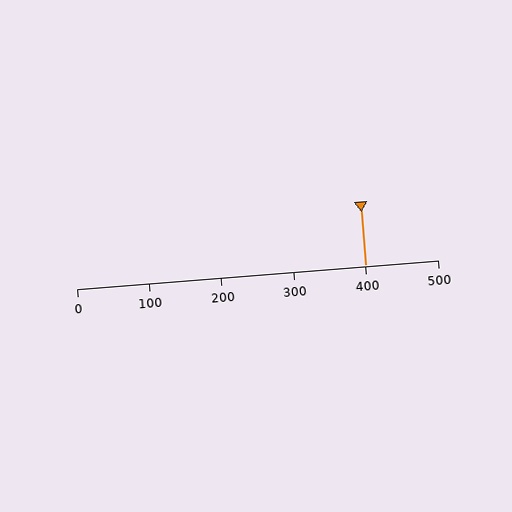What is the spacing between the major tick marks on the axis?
The major ticks are spaced 100 apart.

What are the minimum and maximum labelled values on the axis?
The axis runs from 0 to 500.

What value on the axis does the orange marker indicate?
The marker indicates approximately 400.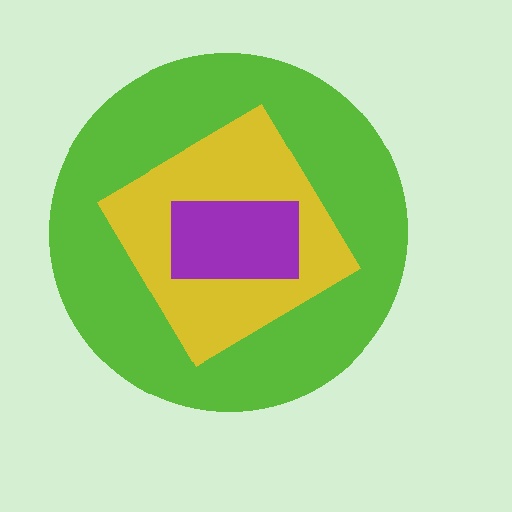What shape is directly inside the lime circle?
The yellow diamond.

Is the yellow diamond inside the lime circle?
Yes.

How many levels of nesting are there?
3.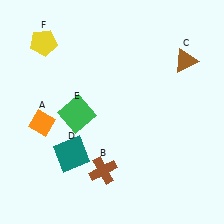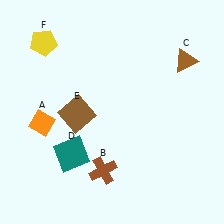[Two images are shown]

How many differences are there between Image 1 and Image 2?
There is 1 difference between the two images.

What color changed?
The square (E) changed from green in Image 1 to brown in Image 2.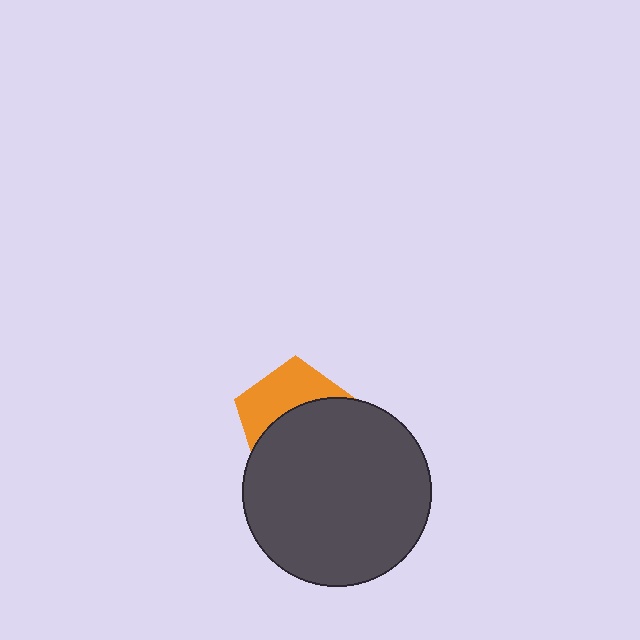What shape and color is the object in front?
The object in front is a dark gray circle.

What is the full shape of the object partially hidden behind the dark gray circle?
The partially hidden object is an orange pentagon.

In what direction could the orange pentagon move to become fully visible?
The orange pentagon could move up. That would shift it out from behind the dark gray circle entirely.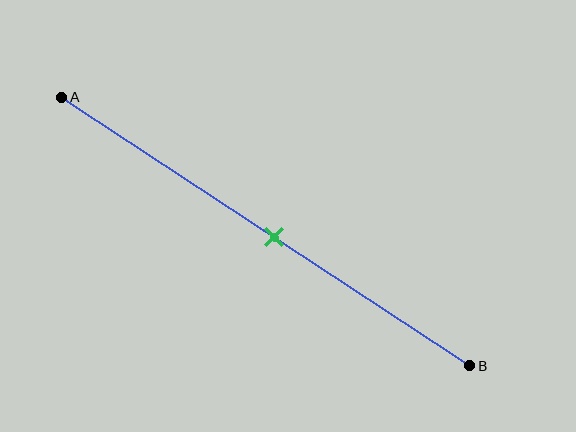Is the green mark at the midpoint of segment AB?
Yes, the mark is approximately at the midpoint.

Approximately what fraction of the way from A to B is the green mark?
The green mark is approximately 50% of the way from A to B.